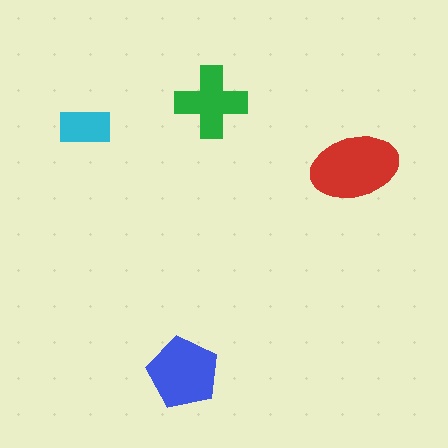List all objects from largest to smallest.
The red ellipse, the blue pentagon, the green cross, the cyan rectangle.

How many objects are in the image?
There are 4 objects in the image.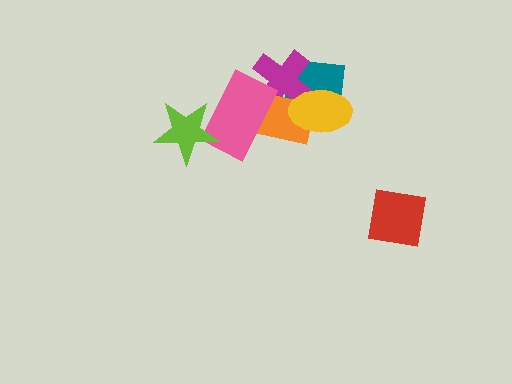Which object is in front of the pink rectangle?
The lime star is in front of the pink rectangle.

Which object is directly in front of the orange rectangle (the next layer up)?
The yellow ellipse is directly in front of the orange rectangle.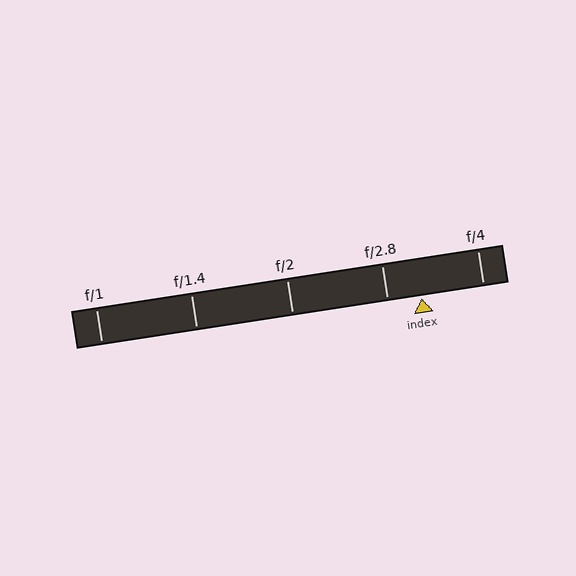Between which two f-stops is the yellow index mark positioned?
The index mark is between f/2.8 and f/4.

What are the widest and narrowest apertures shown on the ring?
The widest aperture shown is f/1 and the narrowest is f/4.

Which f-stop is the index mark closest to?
The index mark is closest to f/2.8.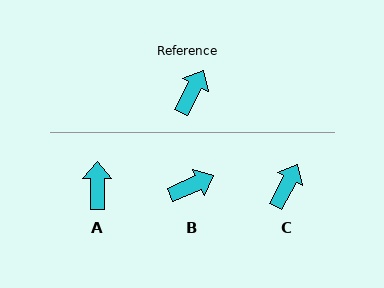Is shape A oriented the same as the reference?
No, it is off by about 27 degrees.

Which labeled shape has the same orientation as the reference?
C.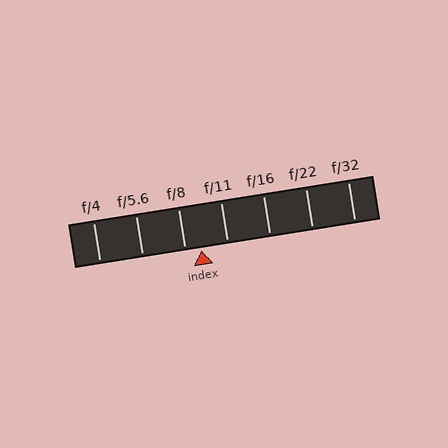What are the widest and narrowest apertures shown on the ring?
The widest aperture shown is f/4 and the narrowest is f/32.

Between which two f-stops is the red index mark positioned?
The index mark is between f/8 and f/11.